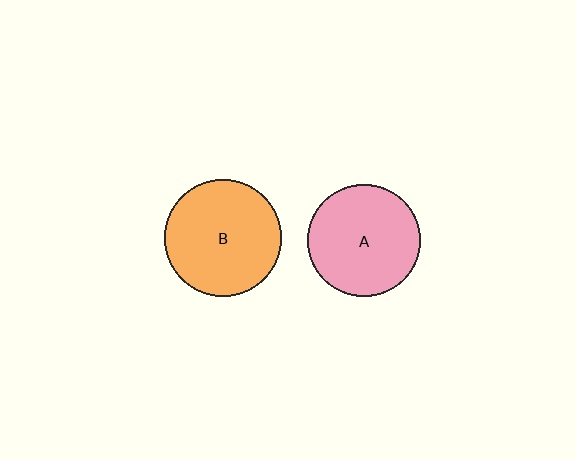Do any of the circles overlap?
No, none of the circles overlap.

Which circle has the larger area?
Circle B (orange).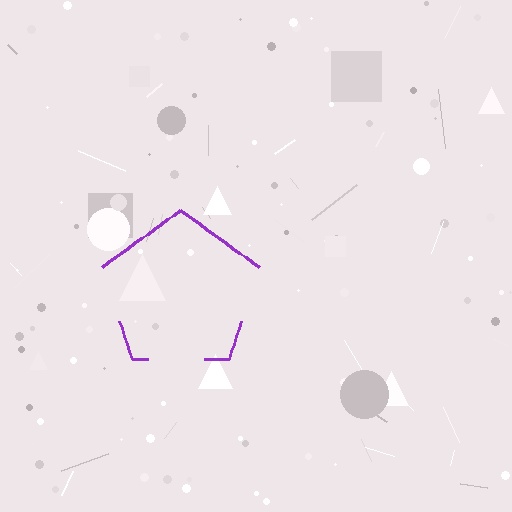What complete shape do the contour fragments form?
The contour fragments form a pentagon.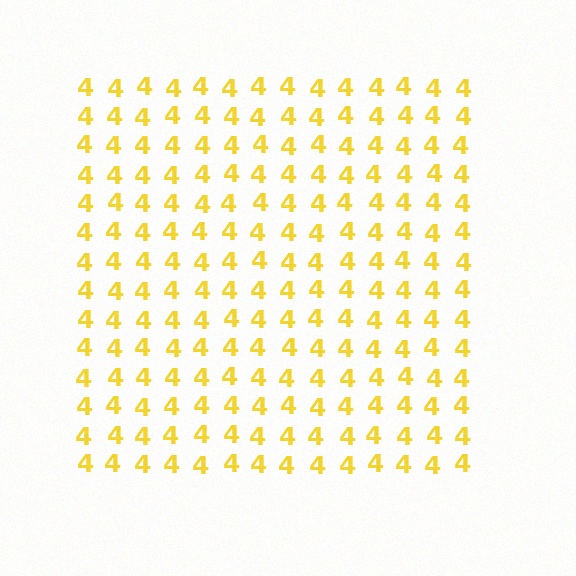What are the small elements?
The small elements are digit 4's.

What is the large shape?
The large shape is a square.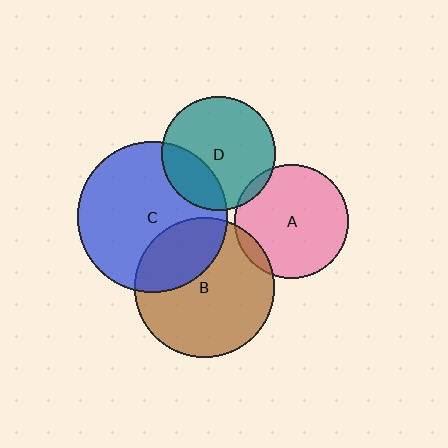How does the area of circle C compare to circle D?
Approximately 1.8 times.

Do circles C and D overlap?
Yes.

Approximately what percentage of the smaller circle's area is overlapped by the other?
Approximately 25%.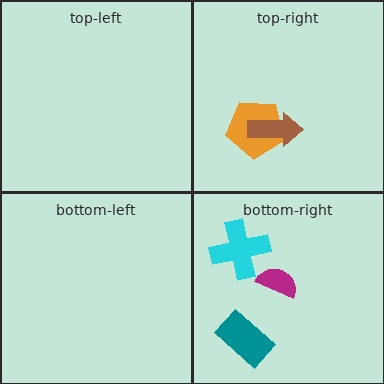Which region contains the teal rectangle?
The bottom-right region.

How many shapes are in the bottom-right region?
3.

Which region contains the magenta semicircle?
The bottom-right region.